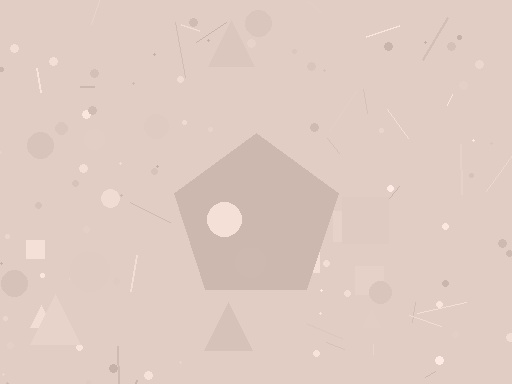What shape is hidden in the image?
A pentagon is hidden in the image.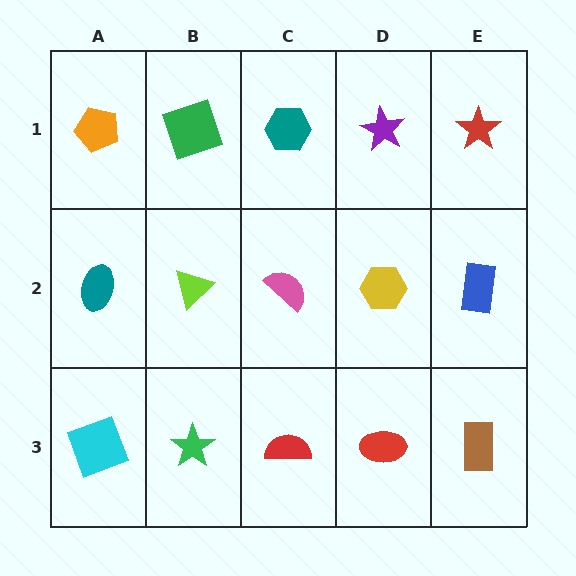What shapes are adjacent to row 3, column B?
A lime triangle (row 2, column B), a cyan square (row 3, column A), a red semicircle (row 3, column C).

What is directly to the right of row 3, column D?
A brown rectangle.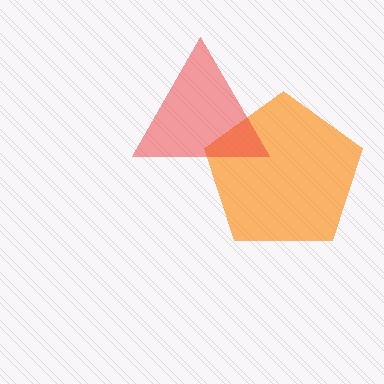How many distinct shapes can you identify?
There are 2 distinct shapes: an orange pentagon, a red triangle.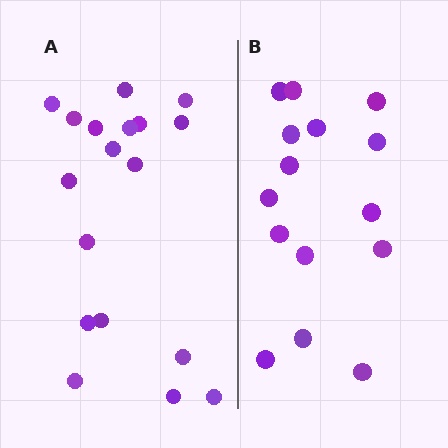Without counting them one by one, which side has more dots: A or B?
Region A (the left region) has more dots.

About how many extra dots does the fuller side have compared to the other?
Region A has just a few more — roughly 2 or 3 more dots than region B.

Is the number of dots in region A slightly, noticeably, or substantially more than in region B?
Region A has only slightly more — the two regions are fairly close. The ratio is roughly 1.2 to 1.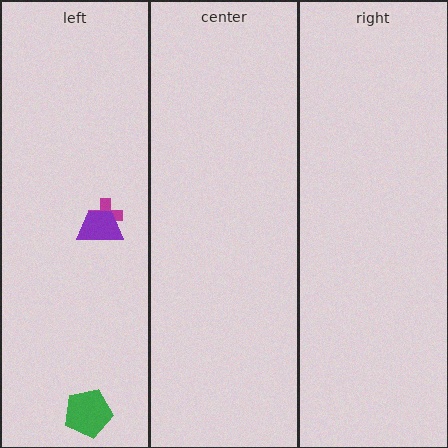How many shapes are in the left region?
3.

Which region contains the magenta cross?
The left region.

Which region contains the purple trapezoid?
The left region.